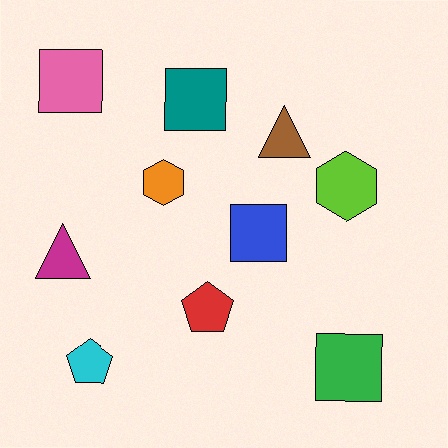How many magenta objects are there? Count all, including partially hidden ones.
There is 1 magenta object.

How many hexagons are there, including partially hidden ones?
There are 2 hexagons.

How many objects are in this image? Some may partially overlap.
There are 10 objects.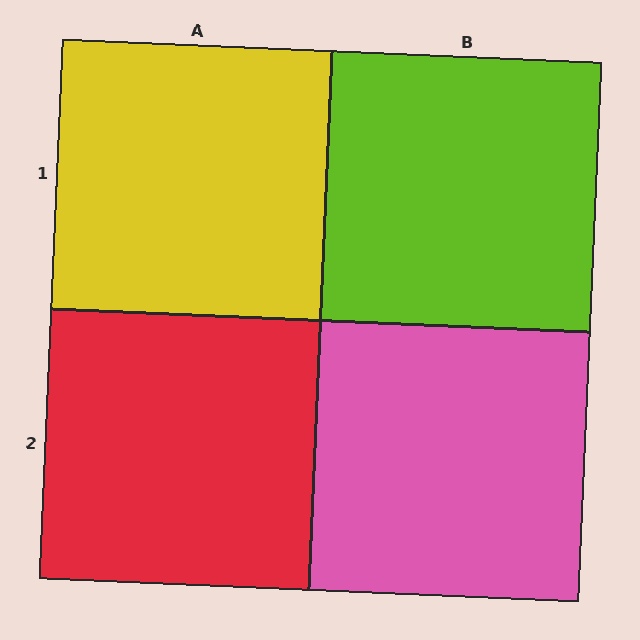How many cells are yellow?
1 cell is yellow.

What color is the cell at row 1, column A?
Yellow.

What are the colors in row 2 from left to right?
Red, pink.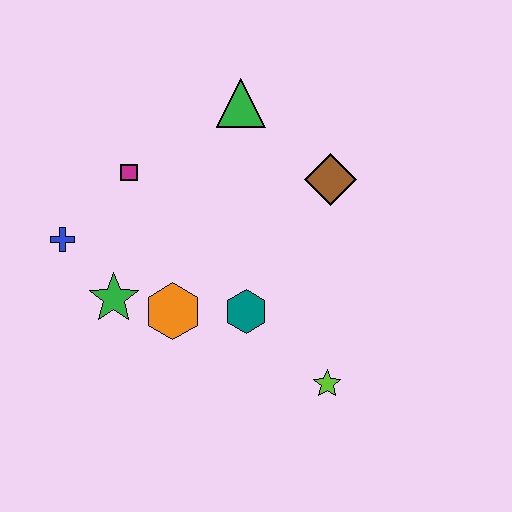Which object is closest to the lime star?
The teal hexagon is closest to the lime star.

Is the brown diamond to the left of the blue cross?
No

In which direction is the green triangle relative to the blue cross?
The green triangle is to the right of the blue cross.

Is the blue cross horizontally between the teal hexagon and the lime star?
No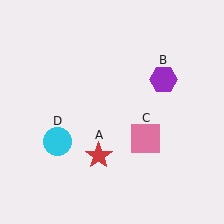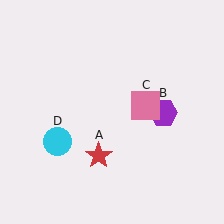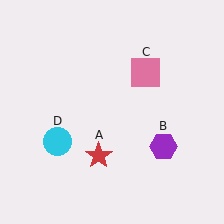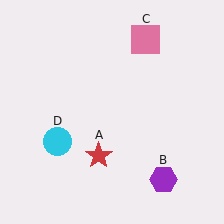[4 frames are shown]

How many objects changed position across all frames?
2 objects changed position: purple hexagon (object B), pink square (object C).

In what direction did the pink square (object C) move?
The pink square (object C) moved up.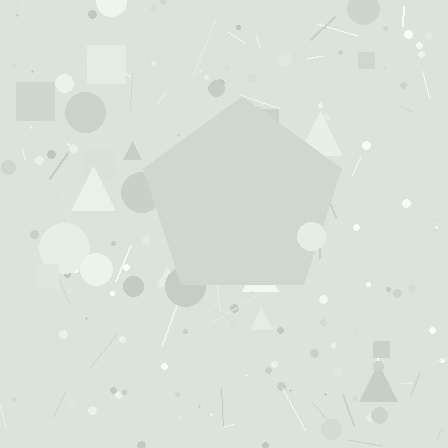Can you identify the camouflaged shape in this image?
The camouflaged shape is a pentagon.